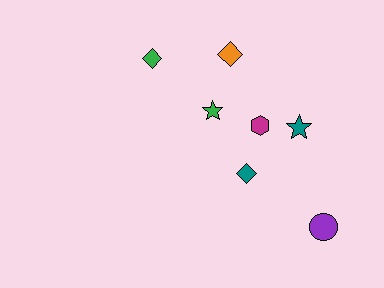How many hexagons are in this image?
There is 1 hexagon.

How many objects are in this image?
There are 7 objects.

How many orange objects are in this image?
There is 1 orange object.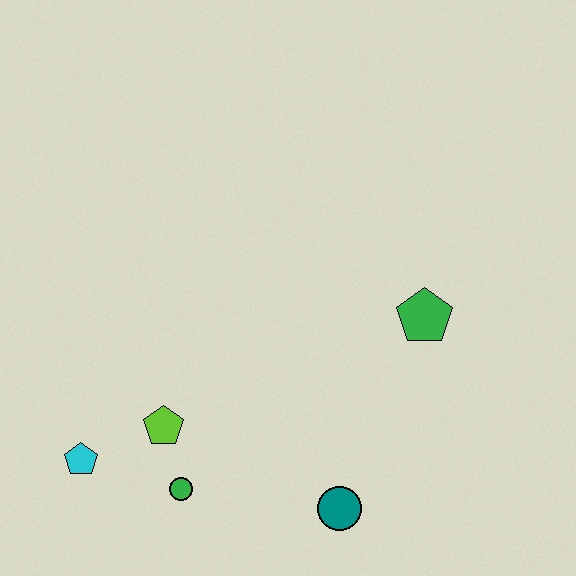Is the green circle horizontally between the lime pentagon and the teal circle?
Yes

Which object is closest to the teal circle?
The green circle is closest to the teal circle.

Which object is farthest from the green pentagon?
The cyan pentagon is farthest from the green pentagon.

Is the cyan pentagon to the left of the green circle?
Yes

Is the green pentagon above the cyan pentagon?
Yes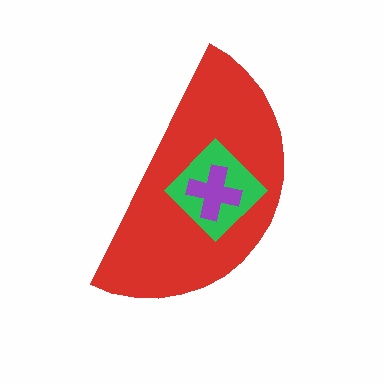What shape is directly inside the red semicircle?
The green diamond.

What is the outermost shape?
The red semicircle.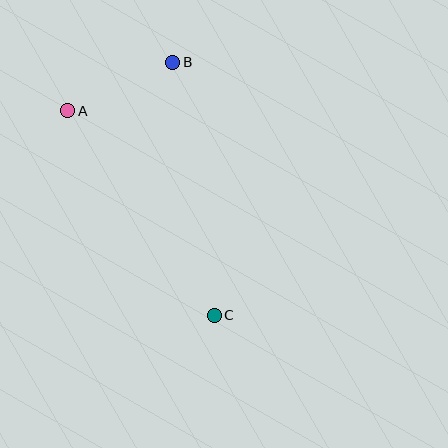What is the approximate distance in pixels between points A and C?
The distance between A and C is approximately 251 pixels.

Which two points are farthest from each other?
Points B and C are farthest from each other.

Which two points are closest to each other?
Points A and B are closest to each other.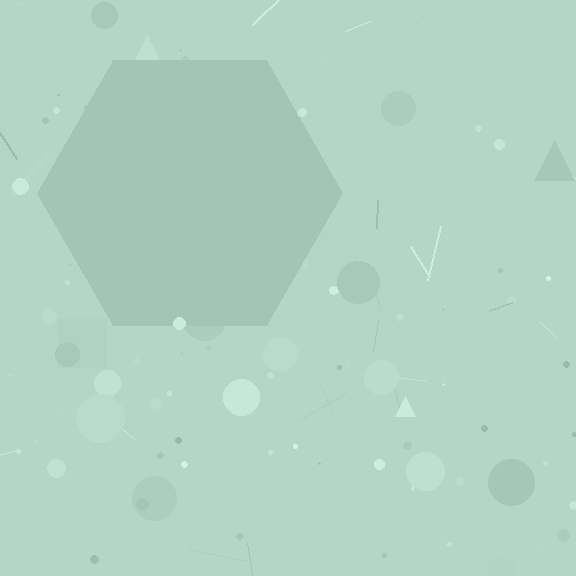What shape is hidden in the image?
A hexagon is hidden in the image.